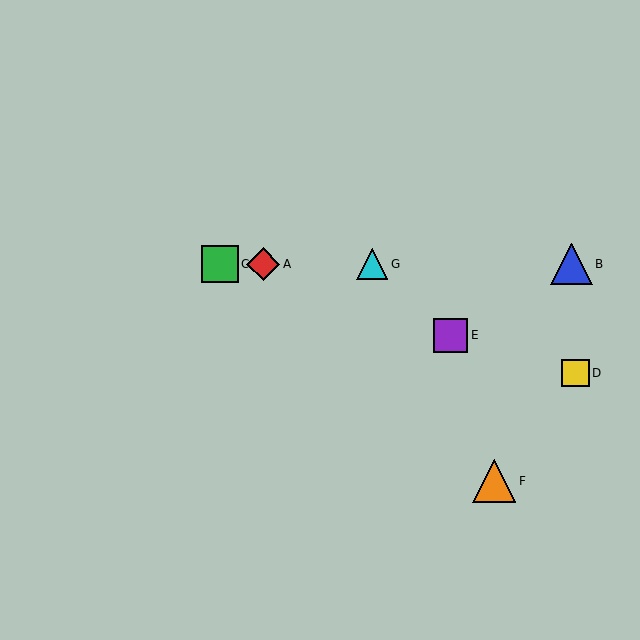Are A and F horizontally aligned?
No, A is at y≈264 and F is at y≈481.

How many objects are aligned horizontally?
4 objects (A, B, C, G) are aligned horizontally.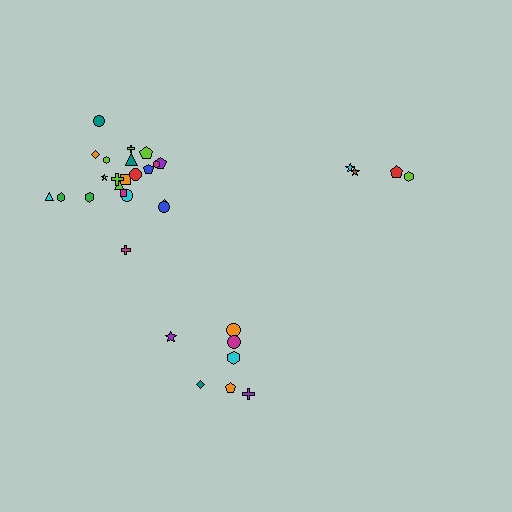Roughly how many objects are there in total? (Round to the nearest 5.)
Roughly 35 objects in total.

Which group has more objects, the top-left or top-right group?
The top-left group.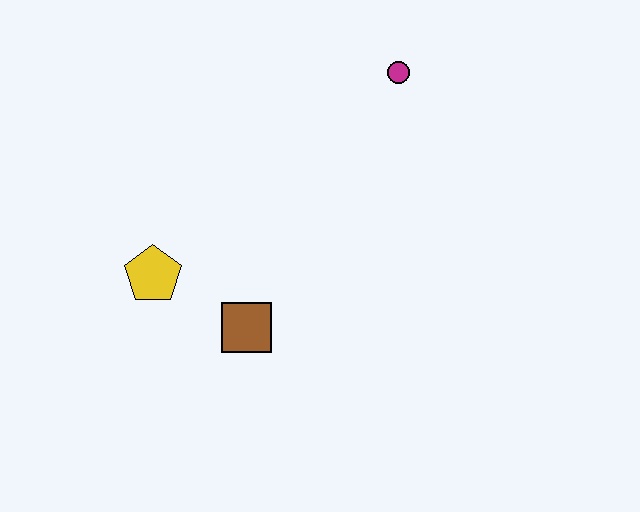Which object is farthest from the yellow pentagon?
The magenta circle is farthest from the yellow pentagon.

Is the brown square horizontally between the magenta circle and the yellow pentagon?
Yes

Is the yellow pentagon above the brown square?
Yes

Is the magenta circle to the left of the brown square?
No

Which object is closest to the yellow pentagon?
The brown square is closest to the yellow pentagon.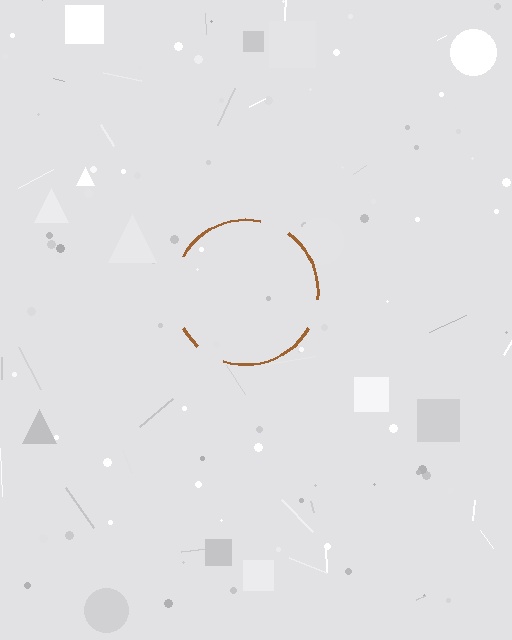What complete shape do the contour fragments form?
The contour fragments form a circle.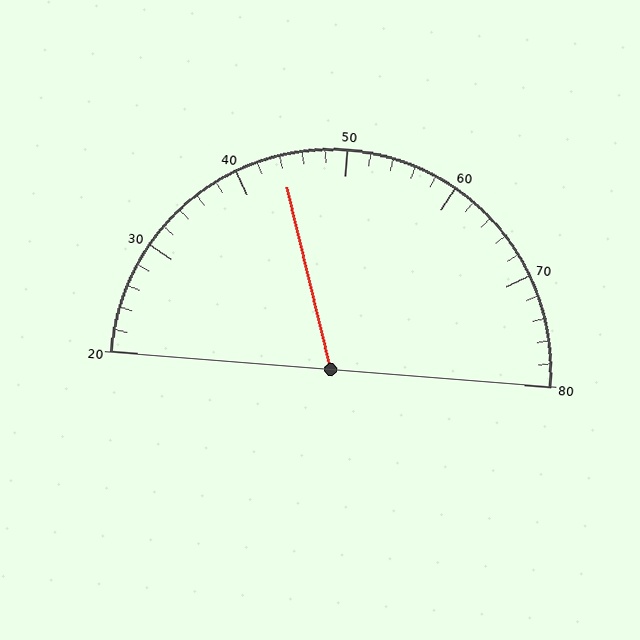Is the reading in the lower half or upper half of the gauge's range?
The reading is in the lower half of the range (20 to 80).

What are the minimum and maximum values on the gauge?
The gauge ranges from 20 to 80.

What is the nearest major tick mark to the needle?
The nearest major tick mark is 40.